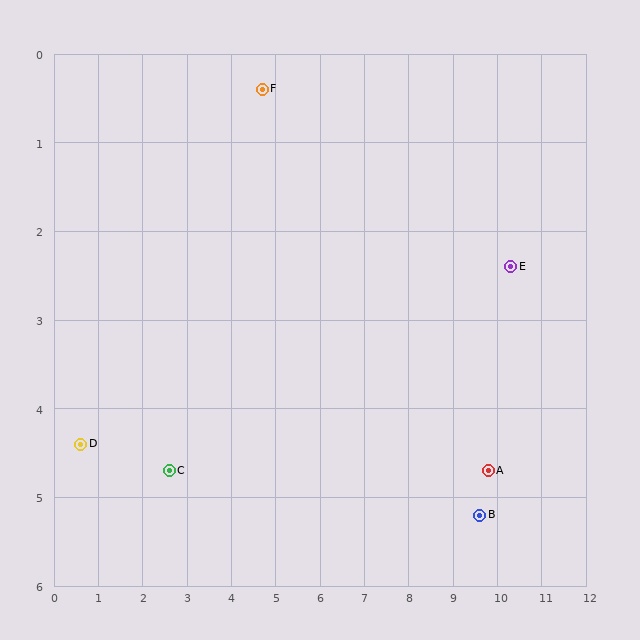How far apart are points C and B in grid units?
Points C and B are about 7.0 grid units apart.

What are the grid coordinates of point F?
Point F is at approximately (4.7, 0.4).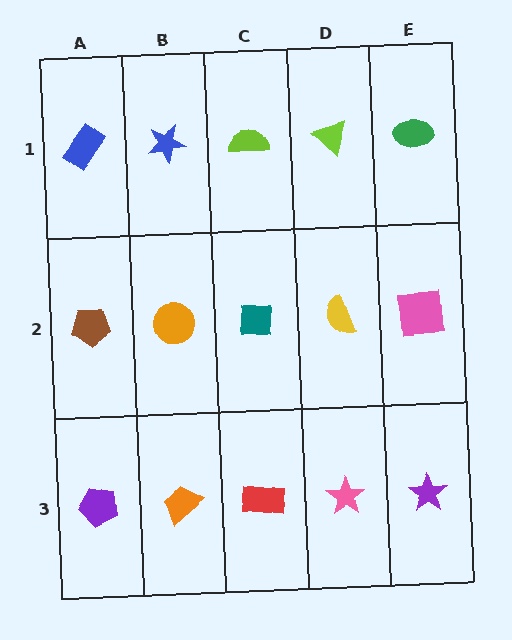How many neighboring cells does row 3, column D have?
3.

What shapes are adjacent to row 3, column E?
A pink square (row 2, column E), a pink star (row 3, column D).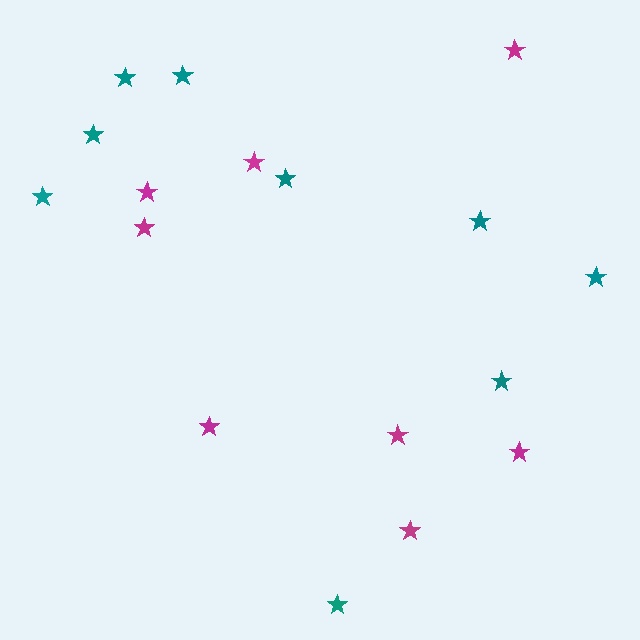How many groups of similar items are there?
There are 2 groups: one group of teal stars (9) and one group of magenta stars (8).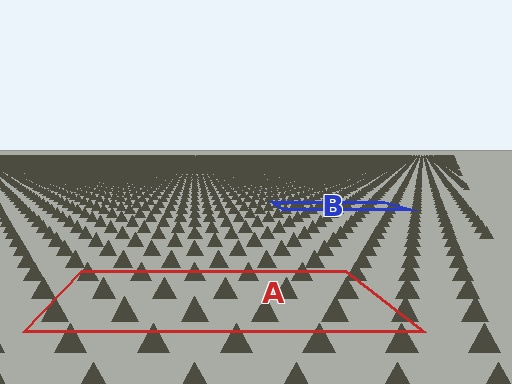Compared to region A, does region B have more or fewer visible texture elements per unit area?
Region B has more texture elements per unit area — they are packed more densely because it is farther away.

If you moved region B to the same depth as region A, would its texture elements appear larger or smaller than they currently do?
They would appear larger. At a closer depth, the same texture elements are projected at a bigger on-screen size.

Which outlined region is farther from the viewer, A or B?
Region B is farther from the viewer — the texture elements inside it appear smaller and more densely packed.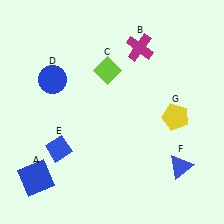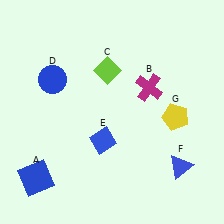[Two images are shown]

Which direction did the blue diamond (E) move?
The blue diamond (E) moved right.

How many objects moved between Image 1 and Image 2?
2 objects moved between the two images.